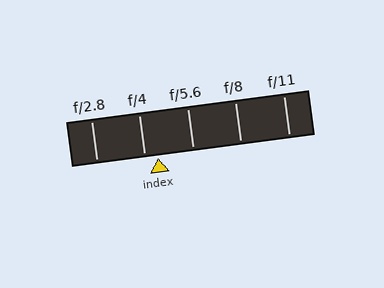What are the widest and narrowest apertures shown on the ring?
The widest aperture shown is f/2.8 and the narrowest is f/11.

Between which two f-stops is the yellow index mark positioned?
The index mark is between f/4 and f/5.6.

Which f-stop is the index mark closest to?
The index mark is closest to f/4.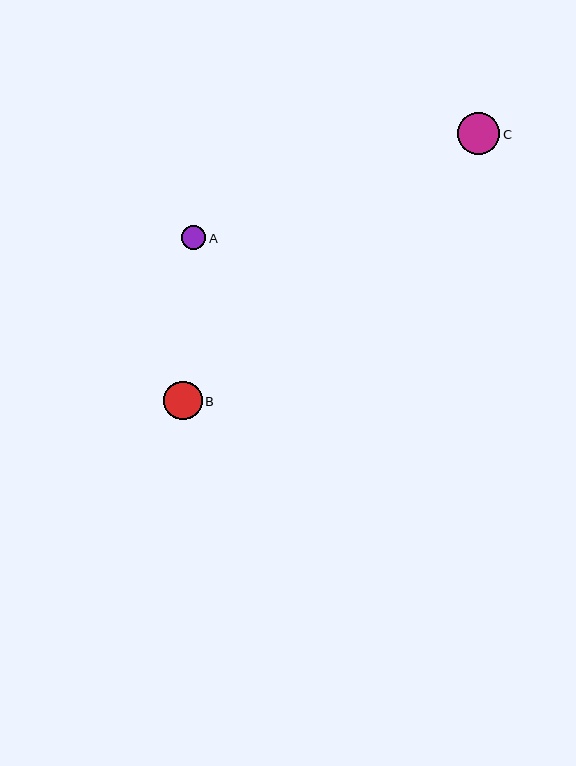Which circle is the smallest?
Circle A is the smallest with a size of approximately 24 pixels.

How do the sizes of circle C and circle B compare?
Circle C and circle B are approximately the same size.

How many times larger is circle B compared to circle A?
Circle B is approximately 1.6 times the size of circle A.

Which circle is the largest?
Circle C is the largest with a size of approximately 42 pixels.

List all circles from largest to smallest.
From largest to smallest: C, B, A.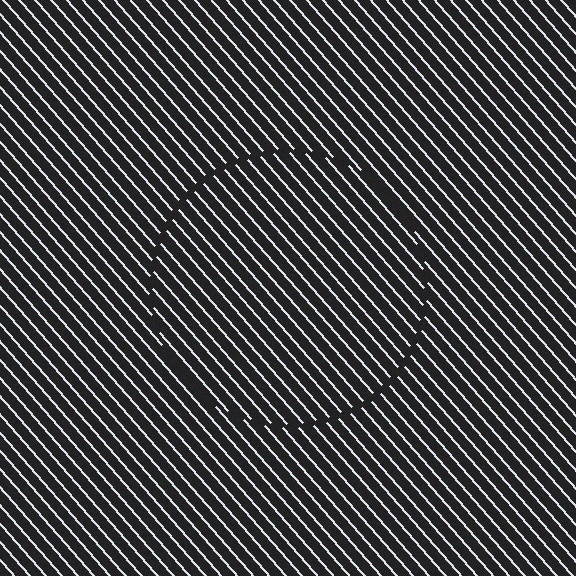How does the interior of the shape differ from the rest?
The interior of the shape contains the same grating, shifted by half a period — the contour is defined by the phase discontinuity where line-ends from the inner and outer gratings abut.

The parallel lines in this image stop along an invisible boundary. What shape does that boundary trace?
An illusory circle. The interior of the shape contains the same grating, shifted by half a period — the contour is defined by the phase discontinuity where line-ends from the inner and outer gratings abut.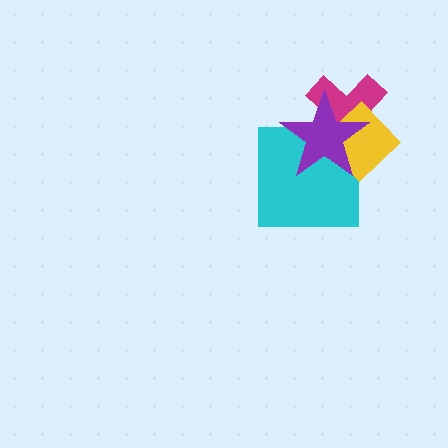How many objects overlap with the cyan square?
3 objects overlap with the cyan square.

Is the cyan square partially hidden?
Yes, it is partially covered by another shape.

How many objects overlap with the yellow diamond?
3 objects overlap with the yellow diamond.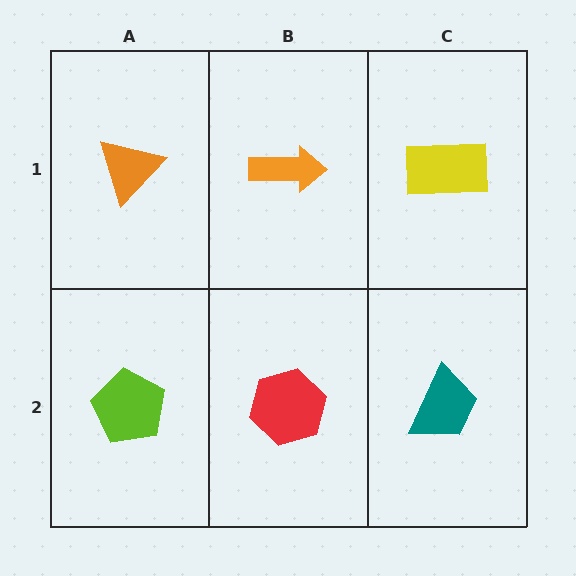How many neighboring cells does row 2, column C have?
2.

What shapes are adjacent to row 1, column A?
A lime pentagon (row 2, column A), an orange arrow (row 1, column B).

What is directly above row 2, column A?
An orange triangle.